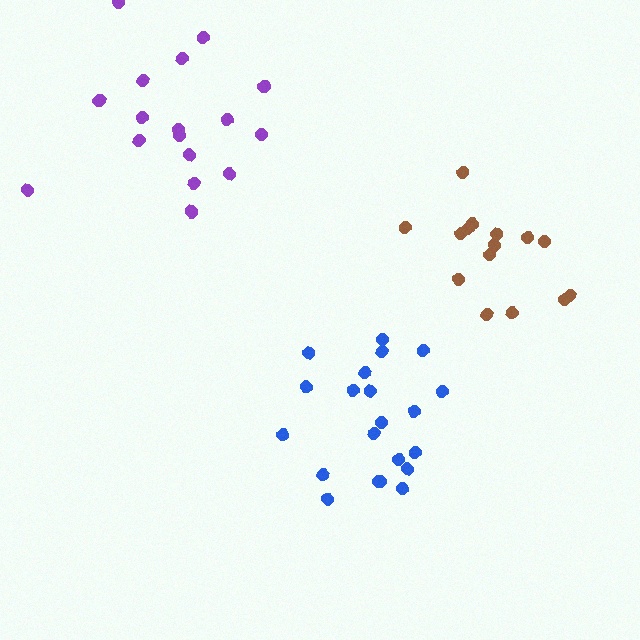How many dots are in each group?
Group 1: 21 dots, Group 2: 17 dots, Group 3: 15 dots (53 total).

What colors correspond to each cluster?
The clusters are colored: blue, purple, brown.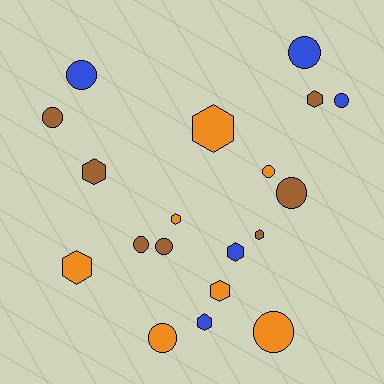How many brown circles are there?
There are 4 brown circles.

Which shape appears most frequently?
Circle, with 10 objects.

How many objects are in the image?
There are 19 objects.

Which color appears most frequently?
Brown, with 7 objects.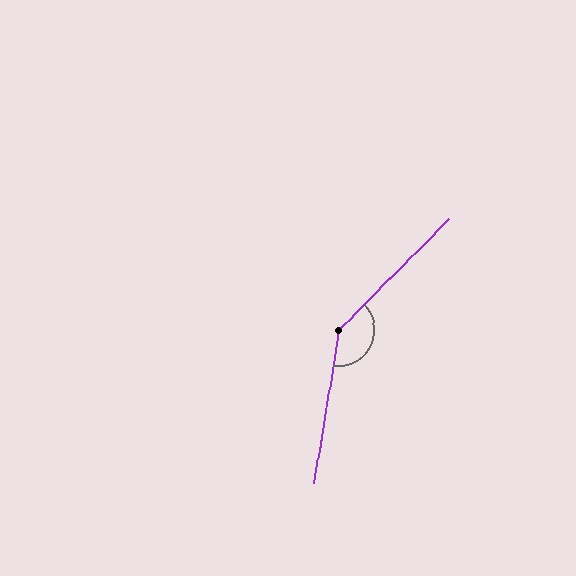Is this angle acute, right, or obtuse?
It is obtuse.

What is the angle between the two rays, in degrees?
Approximately 145 degrees.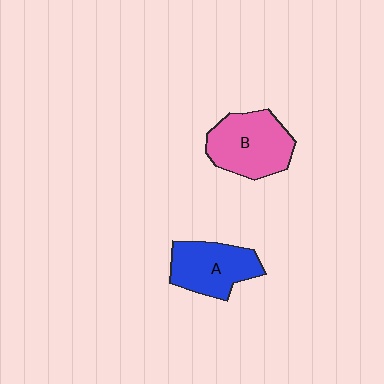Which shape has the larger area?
Shape B (pink).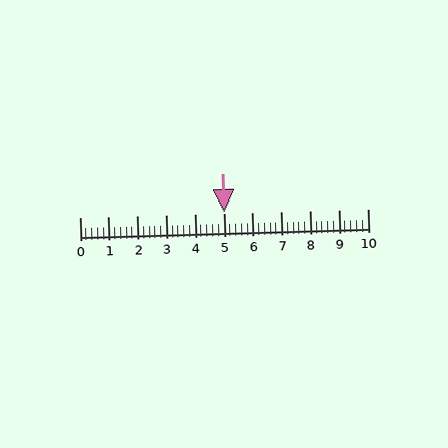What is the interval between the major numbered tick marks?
The major tick marks are spaced 1 units apart.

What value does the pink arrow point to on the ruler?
The pink arrow points to approximately 5.0.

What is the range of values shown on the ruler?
The ruler shows values from 0 to 10.